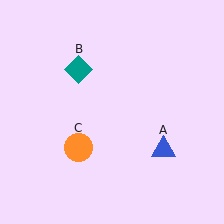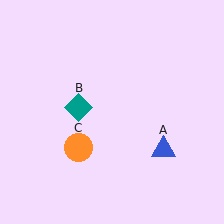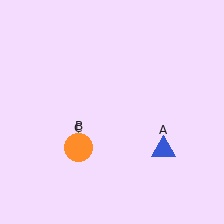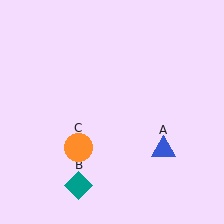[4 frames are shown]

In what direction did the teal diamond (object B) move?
The teal diamond (object B) moved down.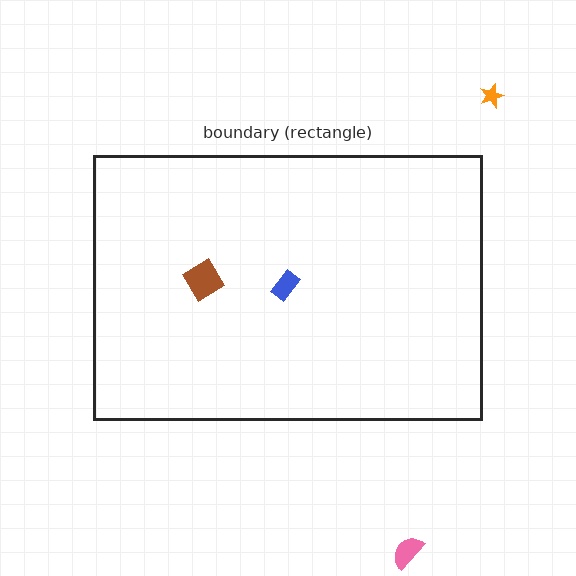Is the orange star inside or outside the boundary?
Outside.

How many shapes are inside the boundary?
2 inside, 2 outside.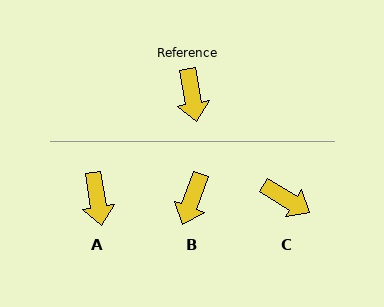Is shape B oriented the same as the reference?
No, it is off by about 29 degrees.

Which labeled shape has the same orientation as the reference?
A.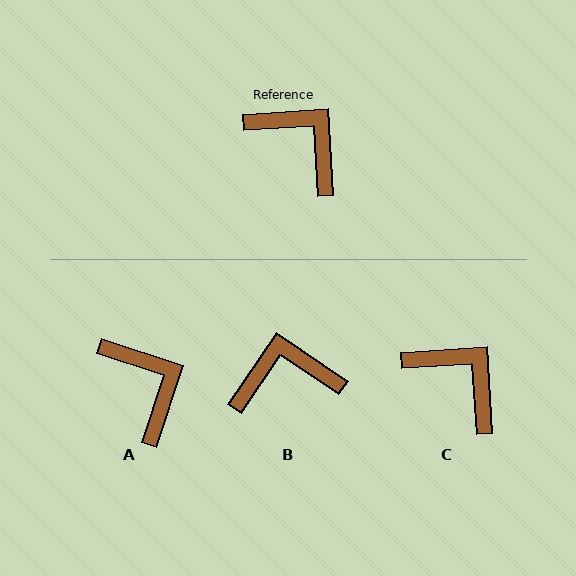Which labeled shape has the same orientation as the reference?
C.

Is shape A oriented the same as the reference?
No, it is off by about 22 degrees.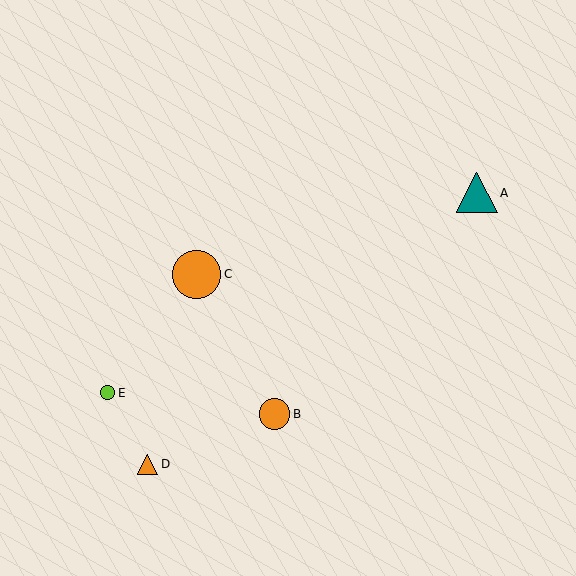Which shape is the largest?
The orange circle (labeled C) is the largest.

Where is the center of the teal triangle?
The center of the teal triangle is at (477, 193).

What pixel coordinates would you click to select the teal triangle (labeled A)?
Click at (477, 193) to select the teal triangle A.